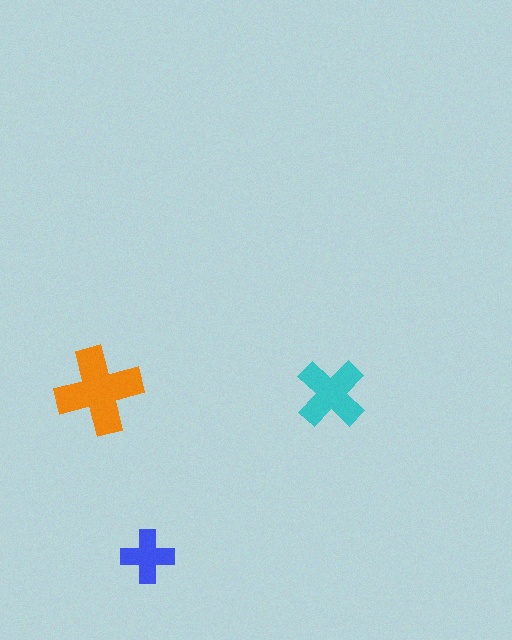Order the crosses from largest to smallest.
the orange one, the cyan one, the blue one.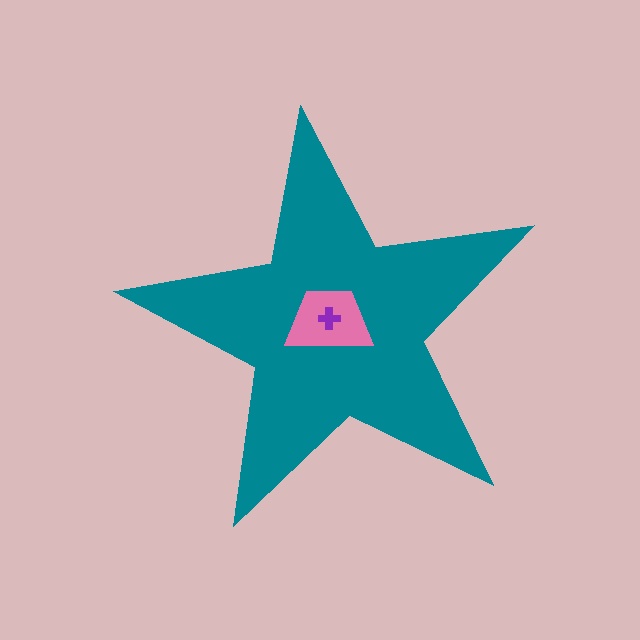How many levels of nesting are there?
3.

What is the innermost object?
The purple cross.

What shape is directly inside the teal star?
The pink trapezoid.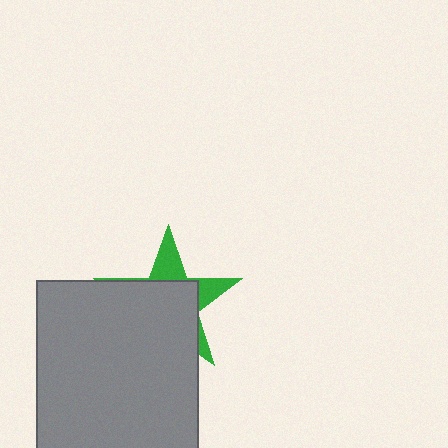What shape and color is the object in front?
The object in front is a gray rectangle.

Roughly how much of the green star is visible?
A small part of it is visible (roughly 31%).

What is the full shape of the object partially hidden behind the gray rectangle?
The partially hidden object is a green star.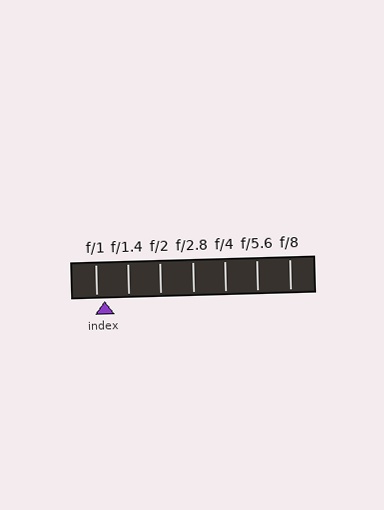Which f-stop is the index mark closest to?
The index mark is closest to f/1.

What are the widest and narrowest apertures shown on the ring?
The widest aperture shown is f/1 and the narrowest is f/8.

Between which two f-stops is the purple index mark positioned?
The index mark is between f/1 and f/1.4.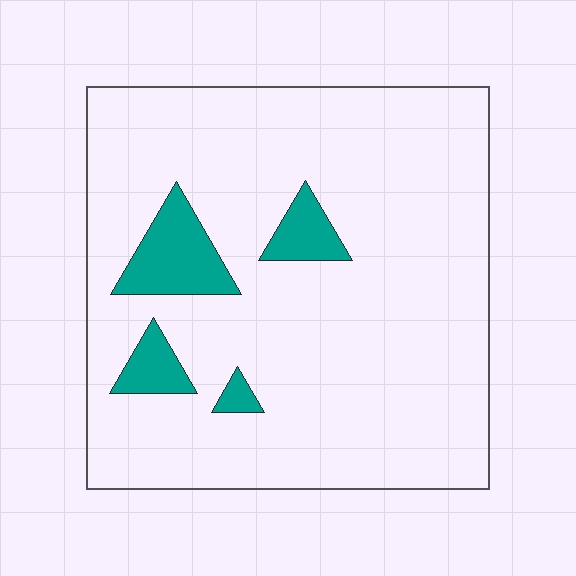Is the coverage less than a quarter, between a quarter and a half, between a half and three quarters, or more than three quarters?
Less than a quarter.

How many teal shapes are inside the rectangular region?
4.